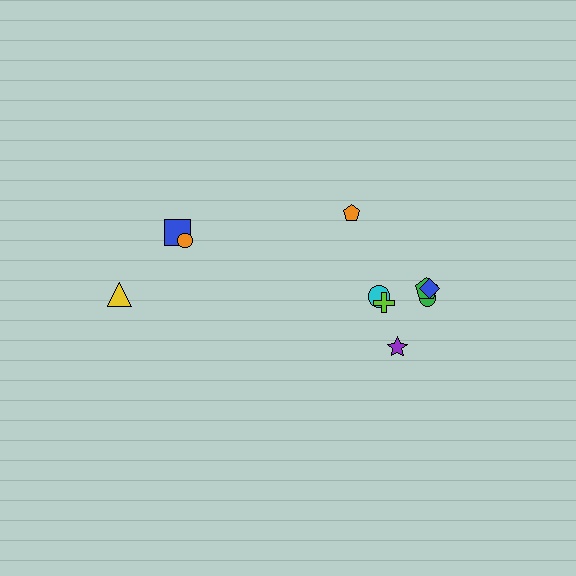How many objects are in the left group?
There are 3 objects.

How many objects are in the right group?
There are 7 objects.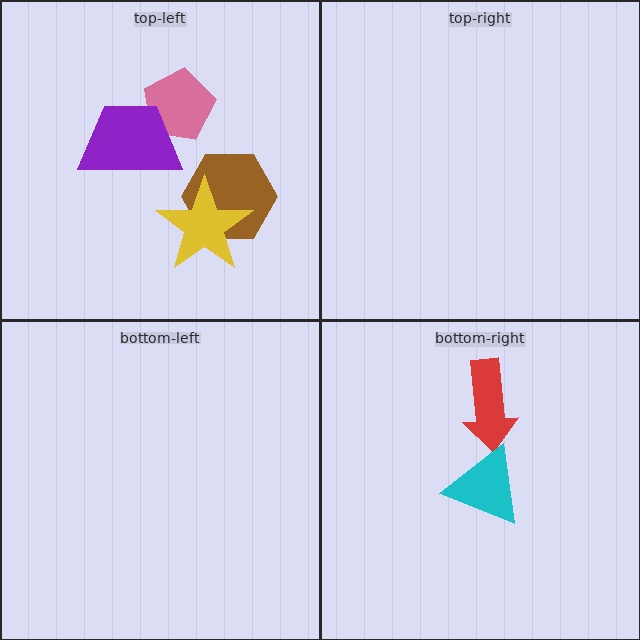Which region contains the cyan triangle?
The bottom-right region.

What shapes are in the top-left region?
The pink pentagon, the brown hexagon, the yellow star, the purple trapezoid.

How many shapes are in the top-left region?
4.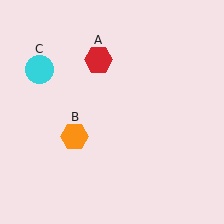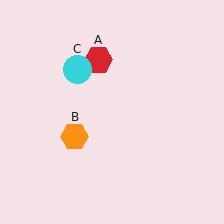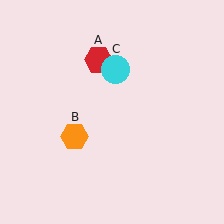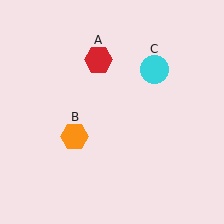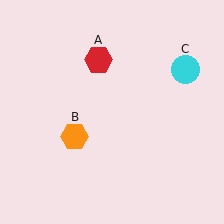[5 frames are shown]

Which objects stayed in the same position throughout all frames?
Red hexagon (object A) and orange hexagon (object B) remained stationary.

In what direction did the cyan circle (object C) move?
The cyan circle (object C) moved right.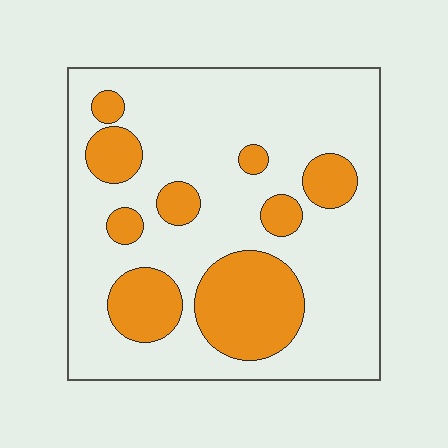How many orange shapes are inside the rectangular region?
9.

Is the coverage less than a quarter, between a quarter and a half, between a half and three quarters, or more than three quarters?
Between a quarter and a half.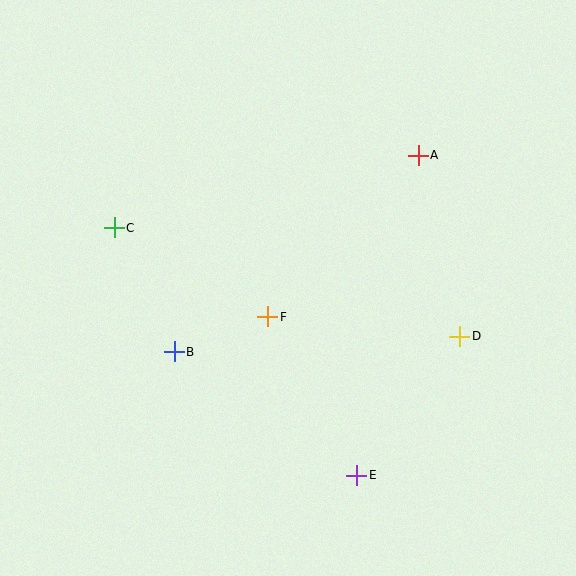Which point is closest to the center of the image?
Point F at (268, 317) is closest to the center.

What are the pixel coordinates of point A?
Point A is at (418, 155).